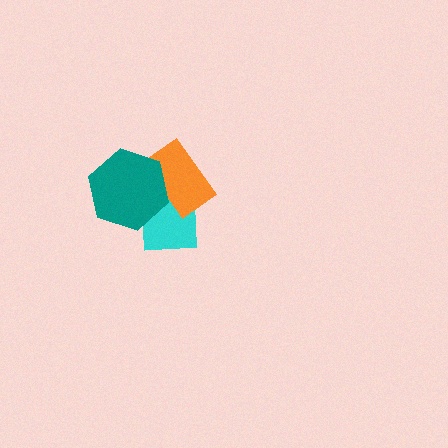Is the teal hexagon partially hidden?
No, no other shape covers it.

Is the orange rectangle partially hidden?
Yes, it is partially covered by another shape.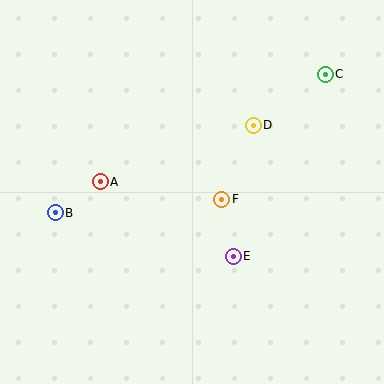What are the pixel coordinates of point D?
Point D is at (253, 125).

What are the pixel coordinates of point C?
Point C is at (325, 74).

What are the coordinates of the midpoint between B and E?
The midpoint between B and E is at (144, 235).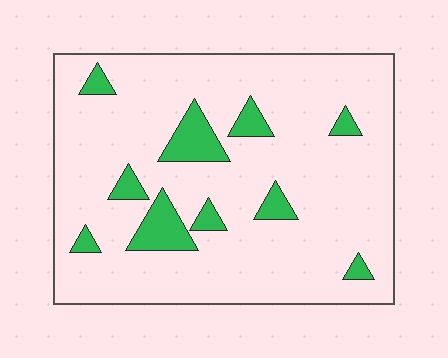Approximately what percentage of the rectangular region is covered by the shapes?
Approximately 10%.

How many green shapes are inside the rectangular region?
10.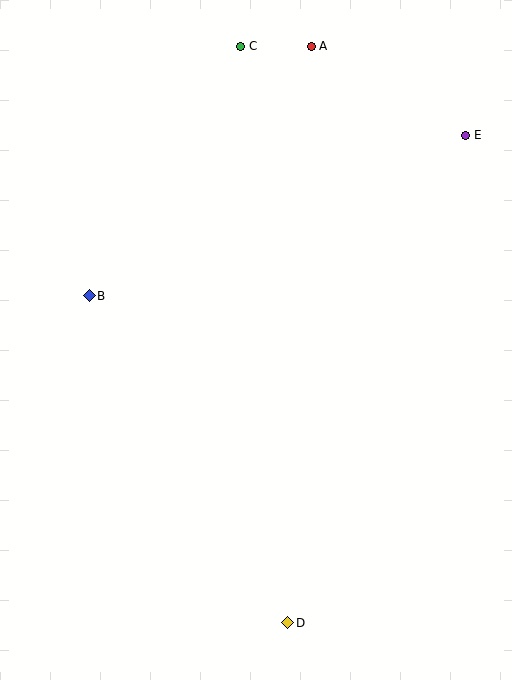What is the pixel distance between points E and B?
The distance between E and B is 410 pixels.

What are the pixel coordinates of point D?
Point D is at (288, 623).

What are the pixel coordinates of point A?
Point A is at (311, 46).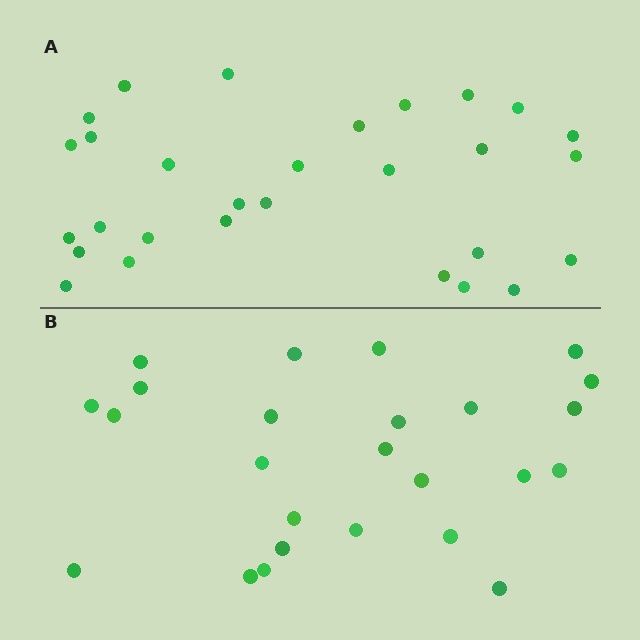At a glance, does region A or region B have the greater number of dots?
Region A (the top region) has more dots.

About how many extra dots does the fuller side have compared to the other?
Region A has about 4 more dots than region B.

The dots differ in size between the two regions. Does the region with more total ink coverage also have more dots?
No. Region B has more total ink coverage because its dots are larger, but region A actually contains more individual dots. Total area can be misleading — the number of items is what matters here.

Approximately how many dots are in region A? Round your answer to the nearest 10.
About 30 dots. (The exact count is 29, which rounds to 30.)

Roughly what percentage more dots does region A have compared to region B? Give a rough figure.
About 15% more.